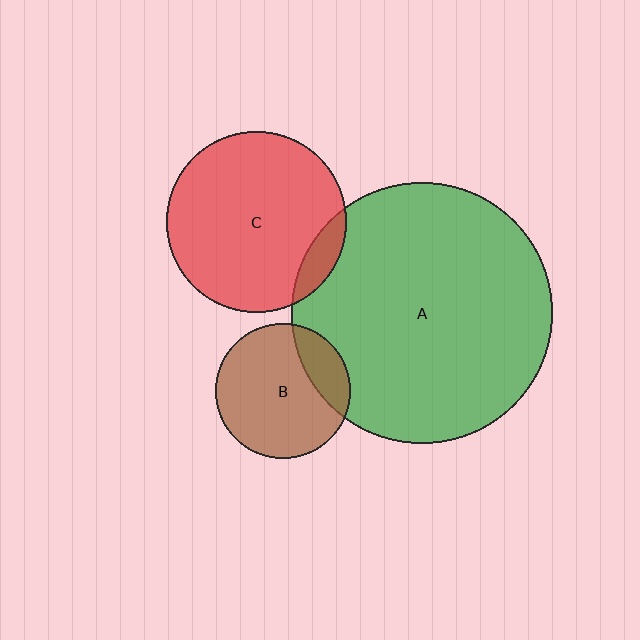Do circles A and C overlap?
Yes.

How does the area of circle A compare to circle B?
Approximately 3.7 times.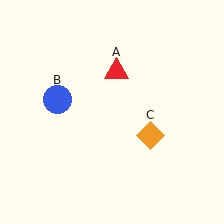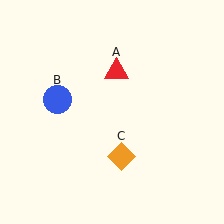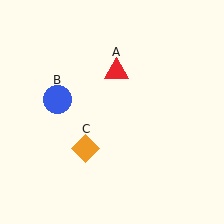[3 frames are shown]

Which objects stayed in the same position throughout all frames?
Red triangle (object A) and blue circle (object B) remained stationary.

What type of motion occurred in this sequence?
The orange diamond (object C) rotated clockwise around the center of the scene.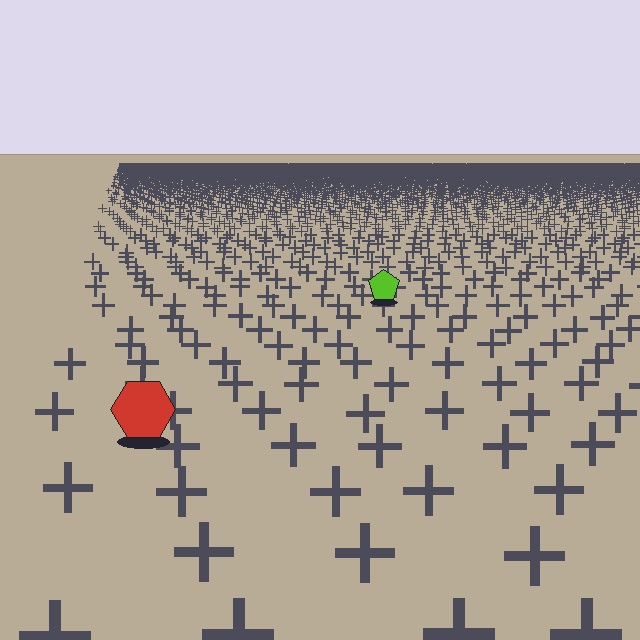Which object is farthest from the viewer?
The lime pentagon is farthest from the viewer. It appears smaller and the ground texture around it is denser.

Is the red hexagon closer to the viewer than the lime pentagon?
Yes. The red hexagon is closer — you can tell from the texture gradient: the ground texture is coarser near it.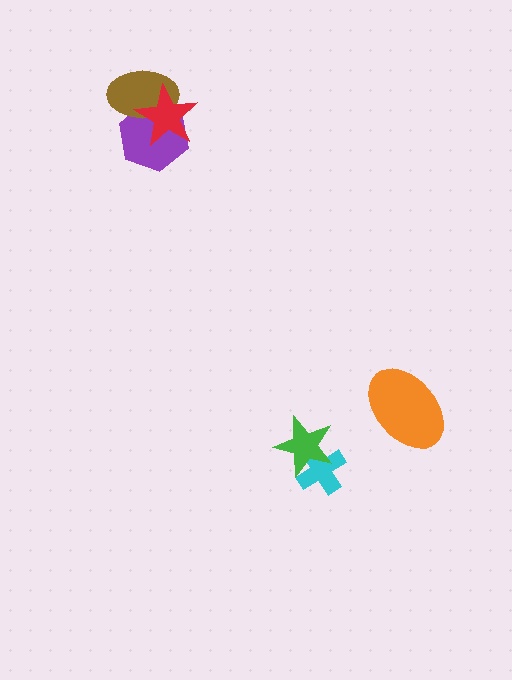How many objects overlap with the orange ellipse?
0 objects overlap with the orange ellipse.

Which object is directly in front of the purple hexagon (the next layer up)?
The brown ellipse is directly in front of the purple hexagon.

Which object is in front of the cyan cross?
The green star is in front of the cyan cross.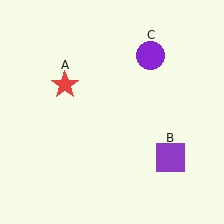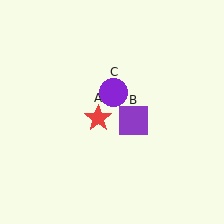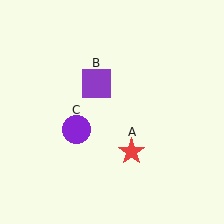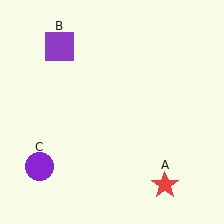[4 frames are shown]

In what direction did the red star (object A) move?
The red star (object A) moved down and to the right.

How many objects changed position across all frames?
3 objects changed position: red star (object A), purple square (object B), purple circle (object C).